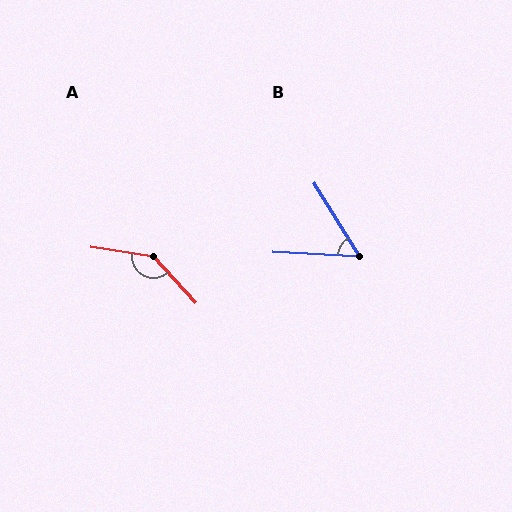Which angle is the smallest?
B, at approximately 55 degrees.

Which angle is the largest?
A, at approximately 141 degrees.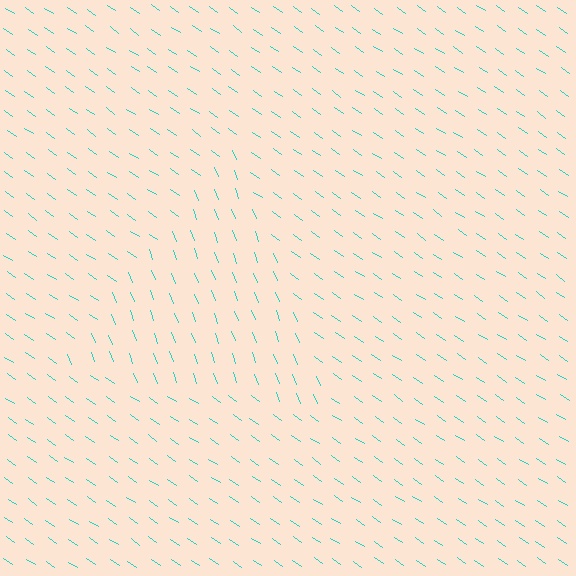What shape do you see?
I see a triangle.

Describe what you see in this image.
The image is filled with small cyan line segments. A triangle region in the image has lines oriented differently from the surrounding lines, creating a visible texture boundary.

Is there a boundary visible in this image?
Yes, there is a texture boundary formed by a change in line orientation.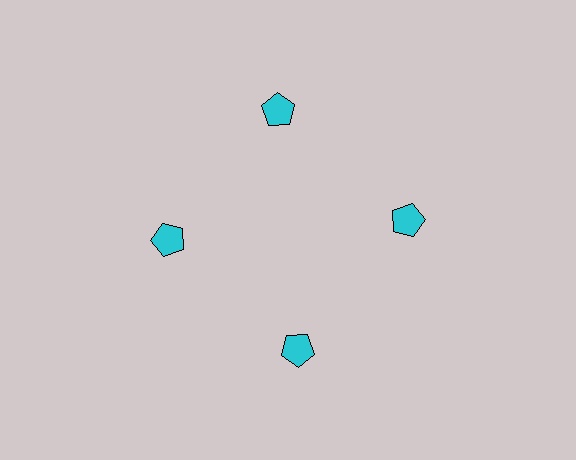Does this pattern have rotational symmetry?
Yes, this pattern has 4-fold rotational symmetry. It looks the same after rotating 90 degrees around the center.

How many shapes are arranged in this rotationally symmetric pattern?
There are 4 shapes, arranged in 4 groups of 1.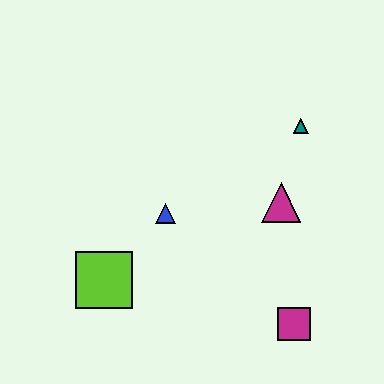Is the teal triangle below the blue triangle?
No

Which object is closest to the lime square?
The blue triangle is closest to the lime square.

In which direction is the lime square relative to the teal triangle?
The lime square is to the left of the teal triangle.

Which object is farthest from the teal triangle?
The lime square is farthest from the teal triangle.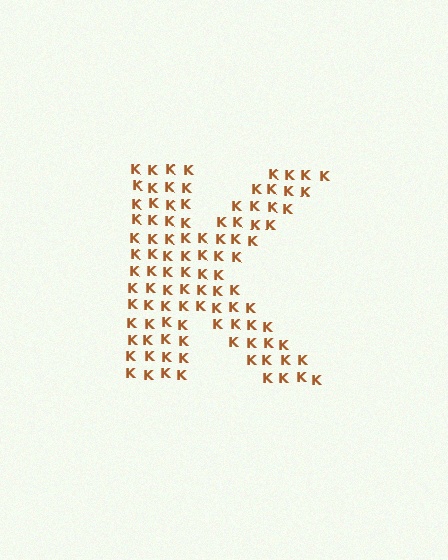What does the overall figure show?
The overall figure shows the letter K.